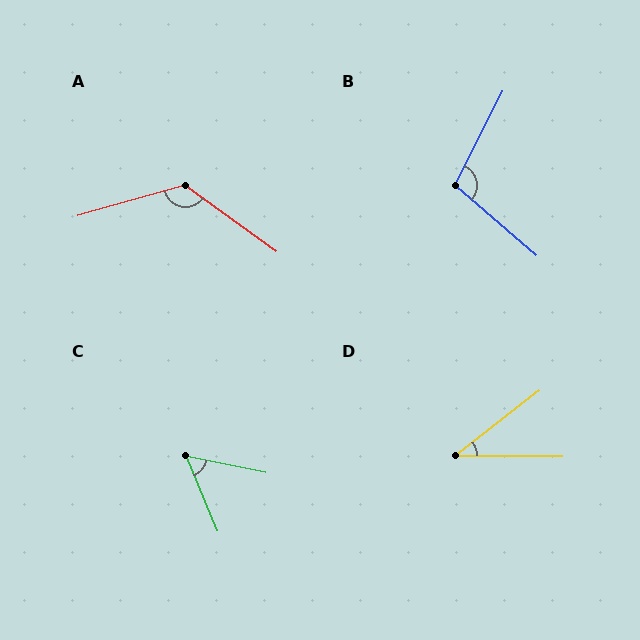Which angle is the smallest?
D, at approximately 38 degrees.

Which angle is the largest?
A, at approximately 128 degrees.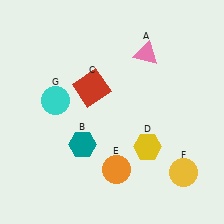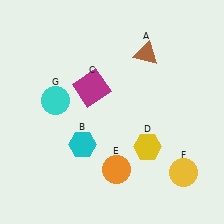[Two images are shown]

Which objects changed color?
A changed from pink to brown. B changed from teal to cyan. C changed from red to magenta.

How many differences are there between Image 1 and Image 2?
There are 3 differences between the two images.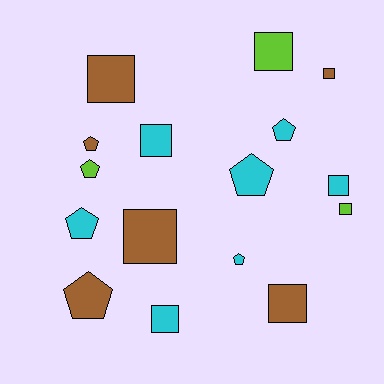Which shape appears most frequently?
Square, with 9 objects.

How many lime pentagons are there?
There is 1 lime pentagon.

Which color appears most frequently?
Cyan, with 7 objects.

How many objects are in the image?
There are 16 objects.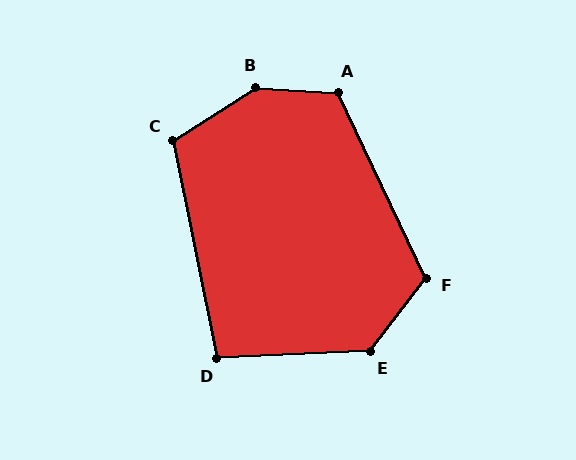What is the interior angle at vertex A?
Approximately 119 degrees (obtuse).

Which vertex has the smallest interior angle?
D, at approximately 99 degrees.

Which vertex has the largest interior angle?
B, at approximately 144 degrees.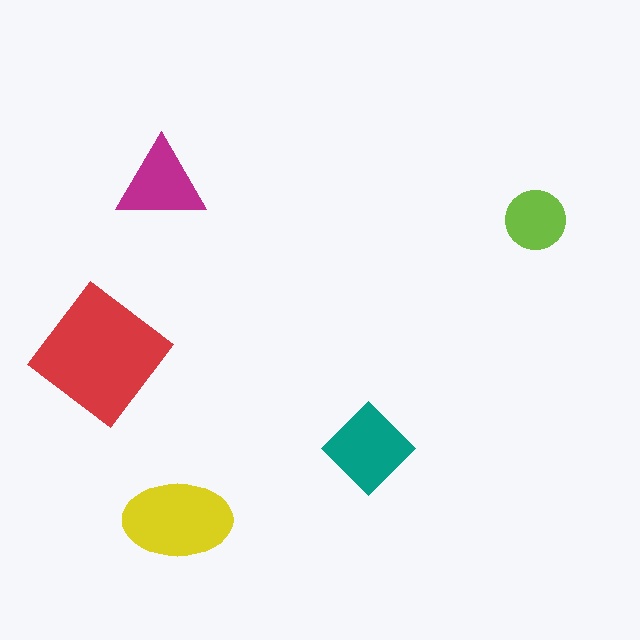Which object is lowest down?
The yellow ellipse is bottommost.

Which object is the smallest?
The lime circle.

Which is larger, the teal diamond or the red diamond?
The red diamond.